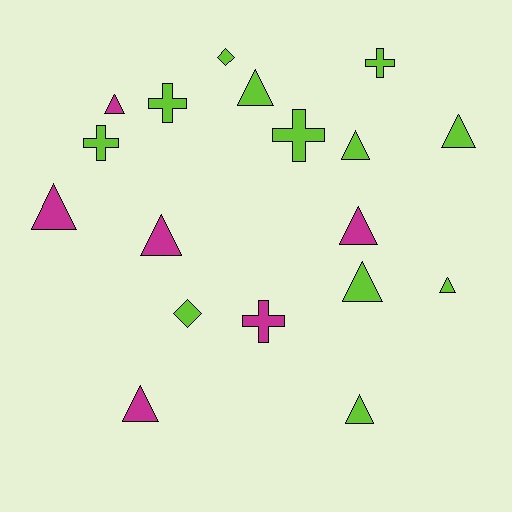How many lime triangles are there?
There are 6 lime triangles.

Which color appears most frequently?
Lime, with 12 objects.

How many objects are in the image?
There are 18 objects.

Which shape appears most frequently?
Triangle, with 11 objects.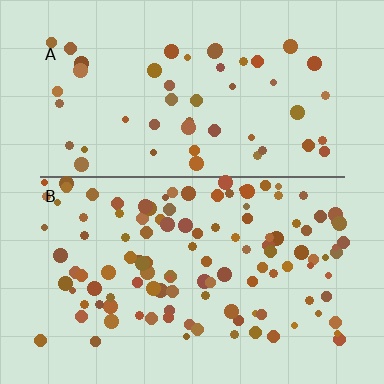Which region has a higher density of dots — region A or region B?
B (the bottom).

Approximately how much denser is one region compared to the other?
Approximately 2.4× — region B over region A.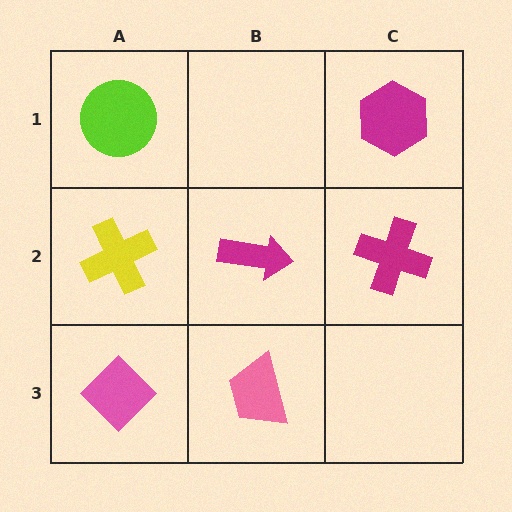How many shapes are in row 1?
2 shapes.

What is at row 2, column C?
A magenta cross.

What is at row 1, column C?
A magenta hexagon.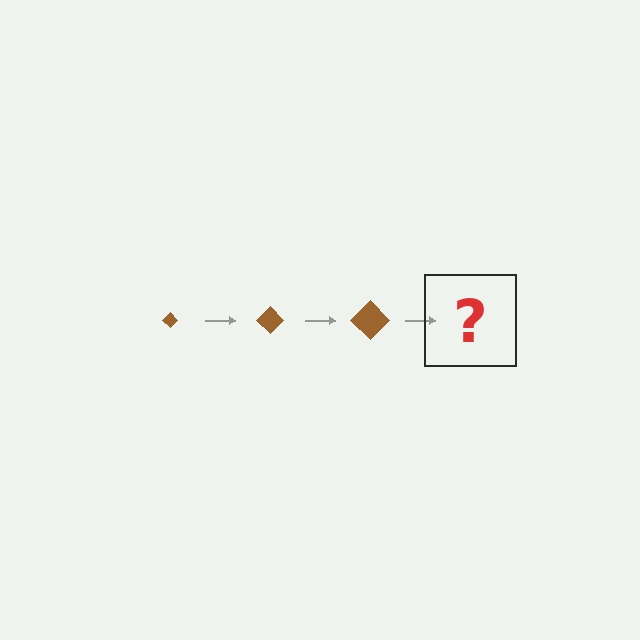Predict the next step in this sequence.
The next step is a brown diamond, larger than the previous one.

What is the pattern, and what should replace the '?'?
The pattern is that the diamond gets progressively larger each step. The '?' should be a brown diamond, larger than the previous one.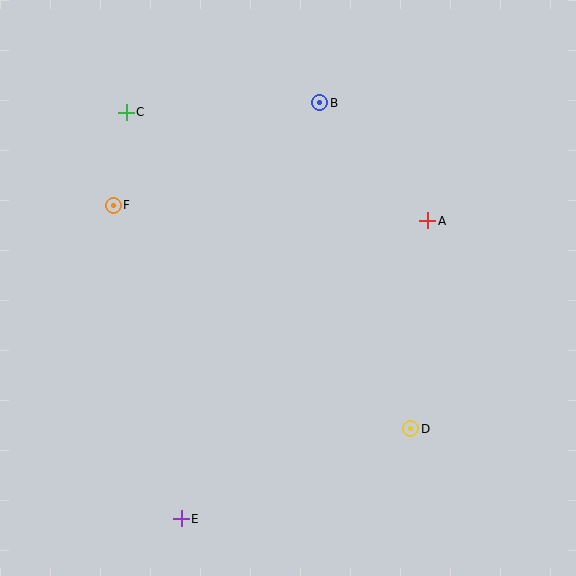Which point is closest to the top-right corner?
Point A is closest to the top-right corner.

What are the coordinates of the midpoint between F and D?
The midpoint between F and D is at (262, 317).